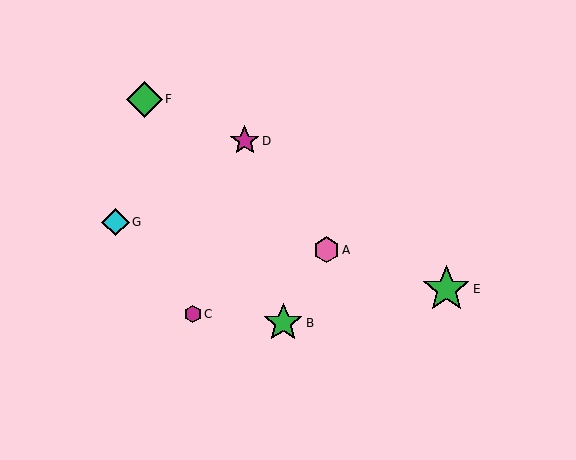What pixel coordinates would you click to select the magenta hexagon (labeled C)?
Click at (193, 314) to select the magenta hexagon C.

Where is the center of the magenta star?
The center of the magenta star is at (245, 141).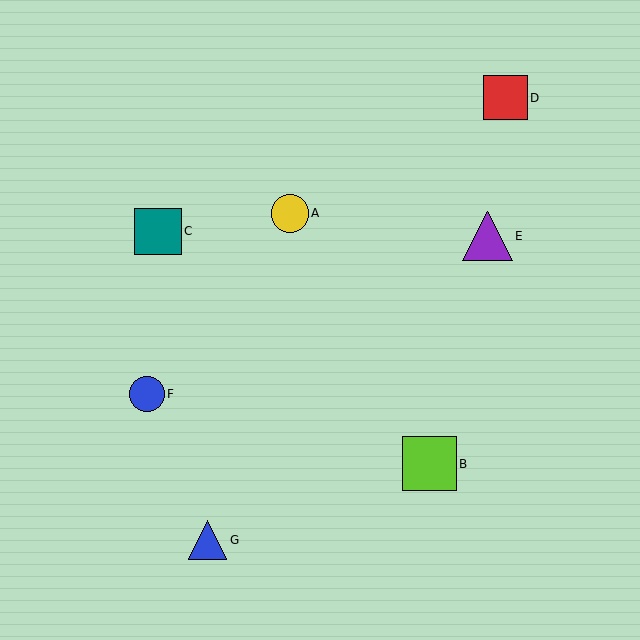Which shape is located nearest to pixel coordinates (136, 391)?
The blue circle (labeled F) at (147, 394) is nearest to that location.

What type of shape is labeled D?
Shape D is a red square.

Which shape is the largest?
The lime square (labeled B) is the largest.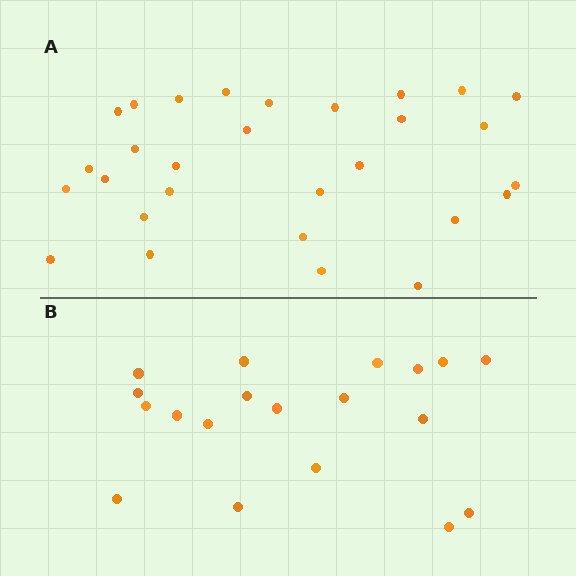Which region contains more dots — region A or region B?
Region A (the top region) has more dots.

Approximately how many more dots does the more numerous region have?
Region A has roughly 10 or so more dots than region B.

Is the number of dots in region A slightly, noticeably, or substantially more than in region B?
Region A has substantially more. The ratio is roughly 1.5 to 1.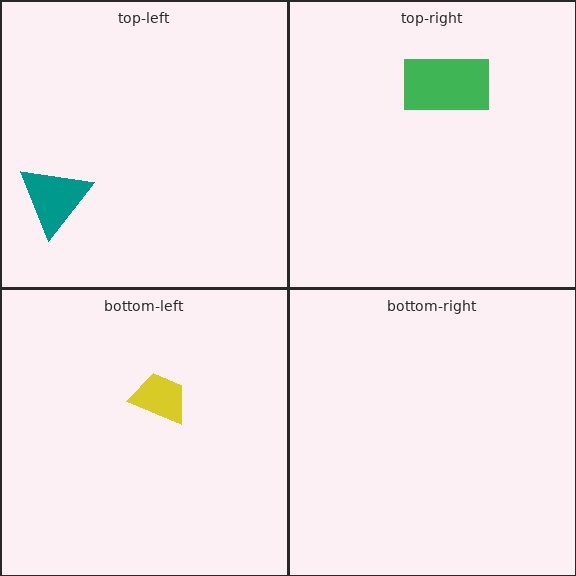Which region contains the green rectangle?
The top-right region.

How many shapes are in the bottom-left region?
1.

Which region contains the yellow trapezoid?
The bottom-left region.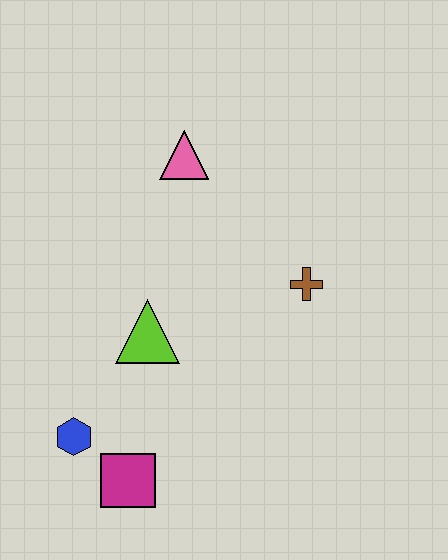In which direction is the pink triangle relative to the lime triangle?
The pink triangle is above the lime triangle.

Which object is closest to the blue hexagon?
The magenta square is closest to the blue hexagon.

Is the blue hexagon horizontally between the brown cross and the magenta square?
No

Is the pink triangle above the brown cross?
Yes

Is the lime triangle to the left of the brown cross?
Yes